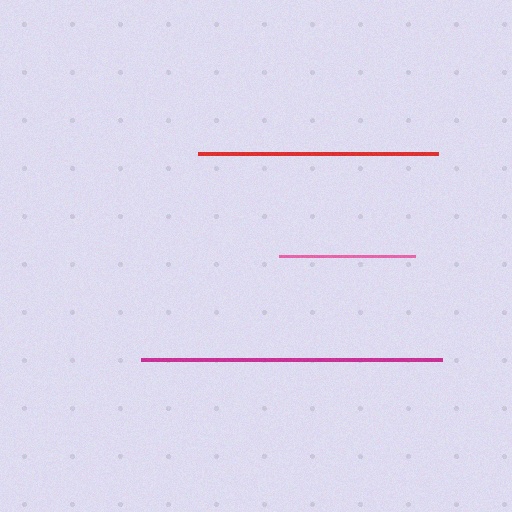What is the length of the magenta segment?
The magenta segment is approximately 302 pixels long.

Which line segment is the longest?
The magenta line is the longest at approximately 302 pixels.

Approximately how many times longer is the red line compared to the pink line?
The red line is approximately 1.8 times the length of the pink line.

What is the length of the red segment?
The red segment is approximately 239 pixels long.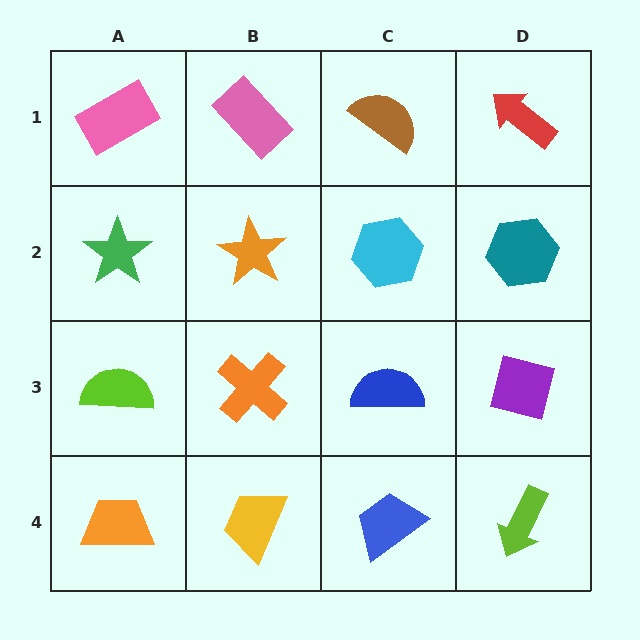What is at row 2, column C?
A cyan hexagon.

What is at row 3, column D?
A purple square.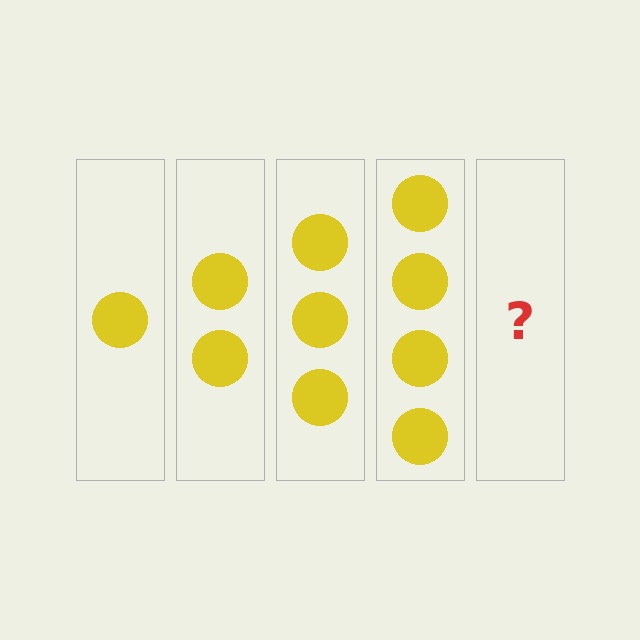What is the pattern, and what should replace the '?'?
The pattern is that each step adds one more circle. The '?' should be 5 circles.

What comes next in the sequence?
The next element should be 5 circles.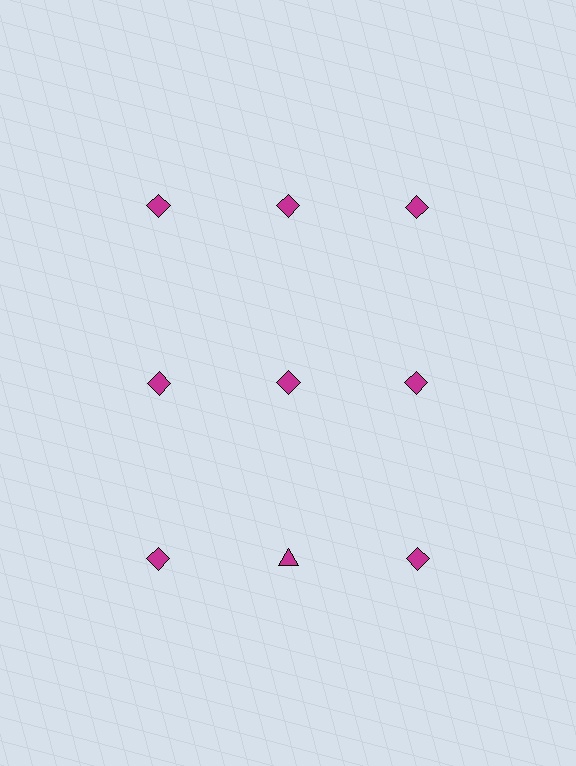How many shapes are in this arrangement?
There are 9 shapes arranged in a grid pattern.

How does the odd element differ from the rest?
It has a different shape: triangle instead of diamond.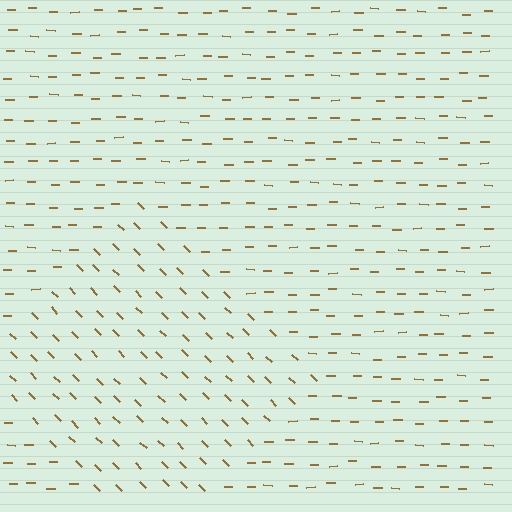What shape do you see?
I see a diamond.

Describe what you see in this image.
The image is filled with small brown line segments. A diamond region in the image has lines oriented differently from the surrounding lines, creating a visible texture boundary.